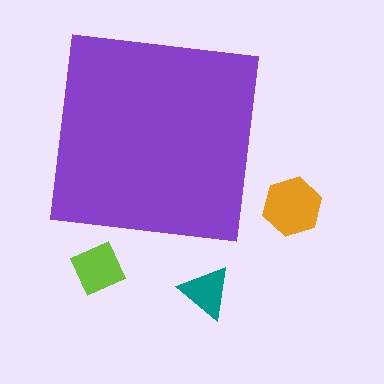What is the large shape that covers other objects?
A purple square.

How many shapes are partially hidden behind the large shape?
0 shapes are partially hidden.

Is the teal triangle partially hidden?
No, the teal triangle is fully visible.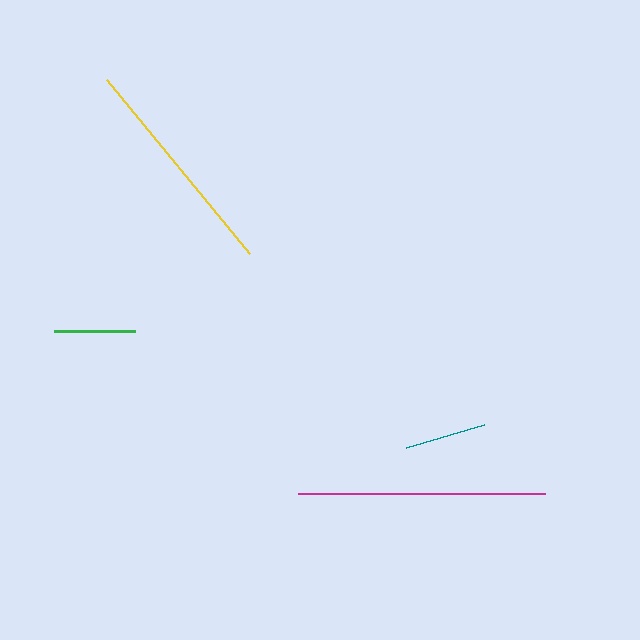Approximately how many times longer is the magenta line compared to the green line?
The magenta line is approximately 3.1 times the length of the green line.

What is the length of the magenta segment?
The magenta segment is approximately 248 pixels long.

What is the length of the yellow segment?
The yellow segment is approximately 225 pixels long.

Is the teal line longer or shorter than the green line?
The teal line is longer than the green line.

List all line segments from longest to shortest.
From longest to shortest: magenta, yellow, teal, green.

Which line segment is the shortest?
The green line is the shortest at approximately 81 pixels.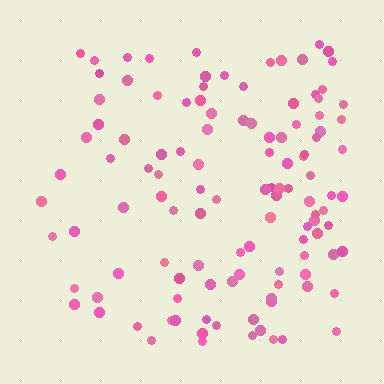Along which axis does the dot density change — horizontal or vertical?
Horizontal.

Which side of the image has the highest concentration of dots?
The right.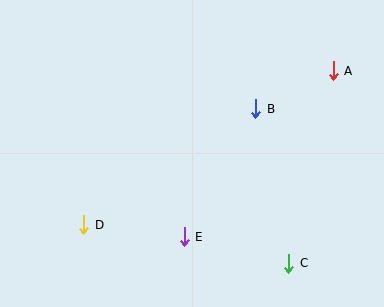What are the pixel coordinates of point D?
Point D is at (84, 225).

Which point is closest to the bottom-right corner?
Point C is closest to the bottom-right corner.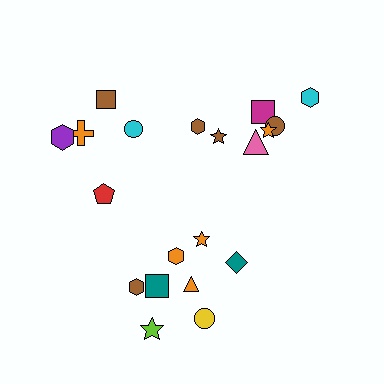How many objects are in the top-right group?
There are 7 objects.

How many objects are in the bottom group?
There are 8 objects.